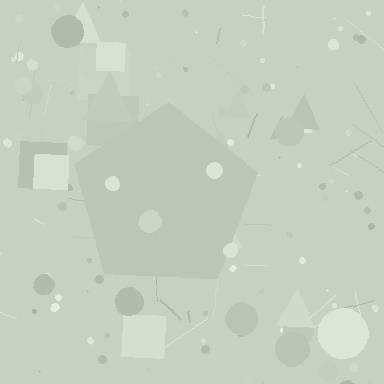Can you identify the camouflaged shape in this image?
The camouflaged shape is a pentagon.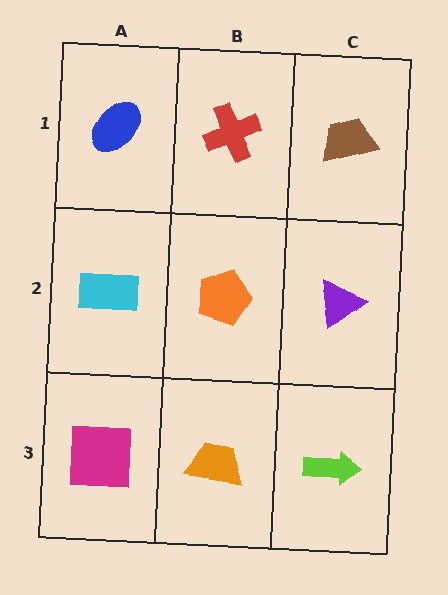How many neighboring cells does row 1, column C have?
2.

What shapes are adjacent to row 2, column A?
A blue ellipse (row 1, column A), a magenta square (row 3, column A), an orange pentagon (row 2, column B).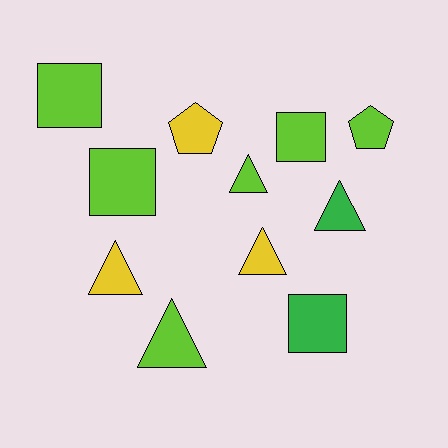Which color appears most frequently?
Lime, with 6 objects.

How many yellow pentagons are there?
There is 1 yellow pentagon.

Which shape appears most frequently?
Triangle, with 5 objects.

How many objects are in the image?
There are 11 objects.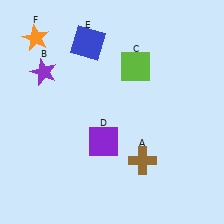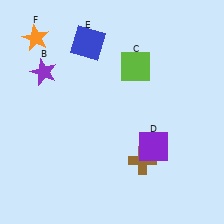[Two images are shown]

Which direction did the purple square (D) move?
The purple square (D) moved right.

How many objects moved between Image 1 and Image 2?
1 object moved between the two images.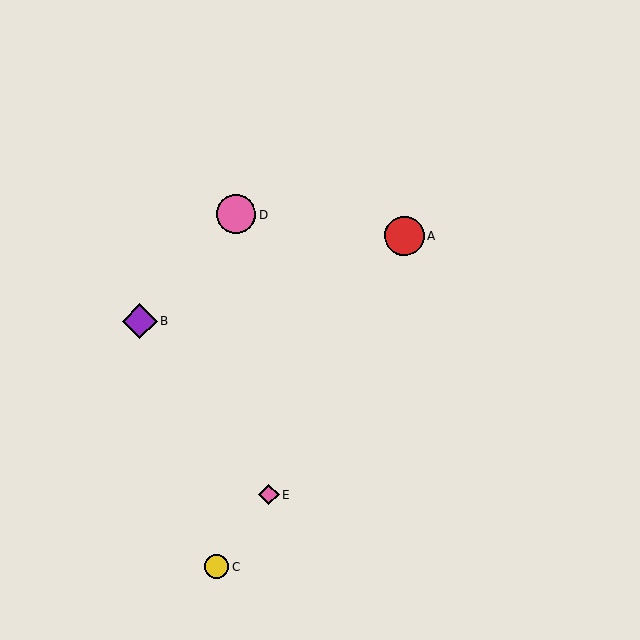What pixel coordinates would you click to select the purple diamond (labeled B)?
Click at (140, 321) to select the purple diamond B.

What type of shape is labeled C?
Shape C is a yellow circle.